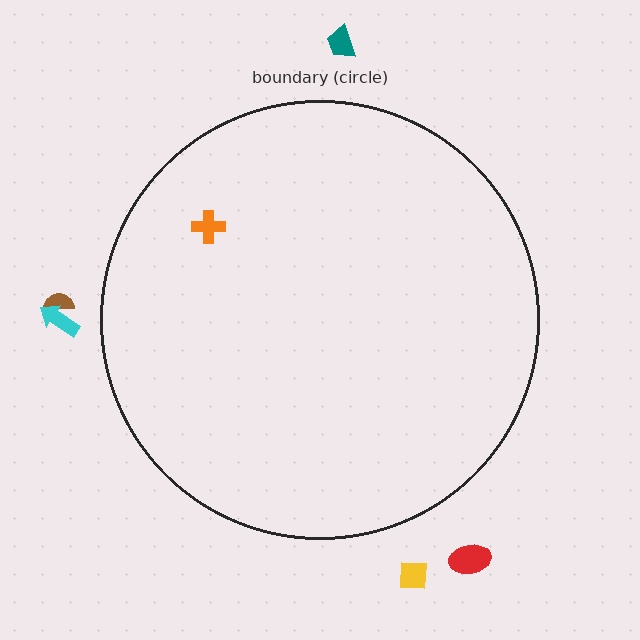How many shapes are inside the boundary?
1 inside, 5 outside.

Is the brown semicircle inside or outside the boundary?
Outside.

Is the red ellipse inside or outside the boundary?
Outside.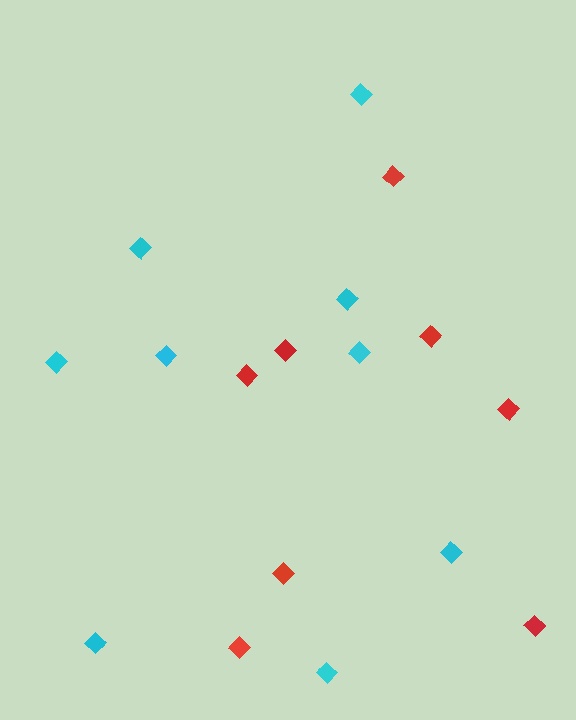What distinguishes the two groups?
There are 2 groups: one group of cyan diamonds (9) and one group of red diamonds (8).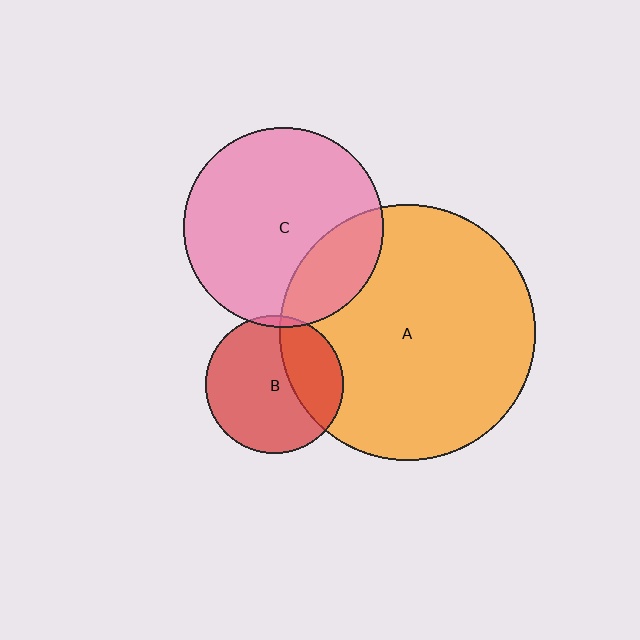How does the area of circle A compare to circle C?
Approximately 1.6 times.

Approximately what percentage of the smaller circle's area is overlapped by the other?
Approximately 5%.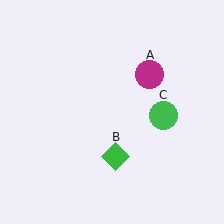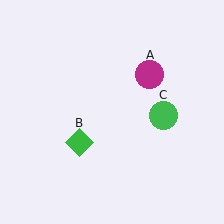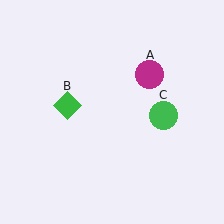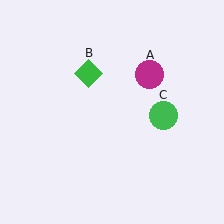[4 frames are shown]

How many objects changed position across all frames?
1 object changed position: green diamond (object B).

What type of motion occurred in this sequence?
The green diamond (object B) rotated clockwise around the center of the scene.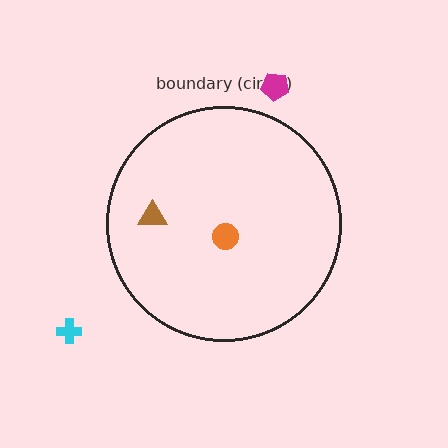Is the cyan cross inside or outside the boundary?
Outside.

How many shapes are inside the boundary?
2 inside, 2 outside.